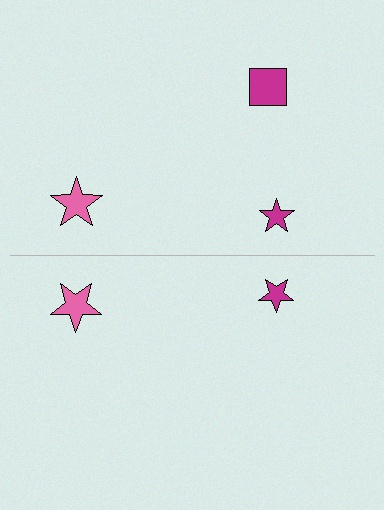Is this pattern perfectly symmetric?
No, the pattern is not perfectly symmetric. A magenta square is missing from the bottom side.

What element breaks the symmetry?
A magenta square is missing from the bottom side.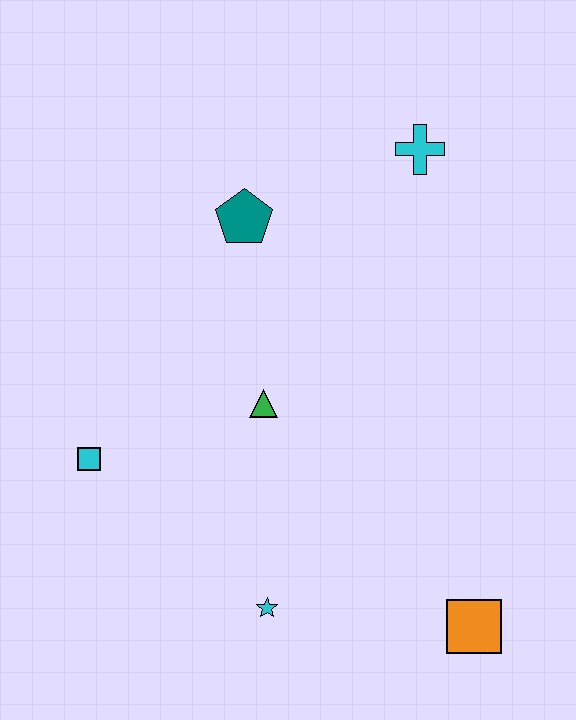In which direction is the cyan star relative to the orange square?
The cyan star is to the left of the orange square.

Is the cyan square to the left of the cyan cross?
Yes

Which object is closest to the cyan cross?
The teal pentagon is closest to the cyan cross.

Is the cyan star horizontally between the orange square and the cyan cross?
No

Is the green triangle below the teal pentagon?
Yes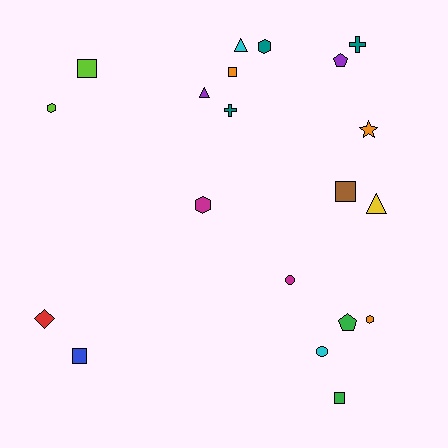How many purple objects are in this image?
There are 2 purple objects.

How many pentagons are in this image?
There are 2 pentagons.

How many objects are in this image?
There are 20 objects.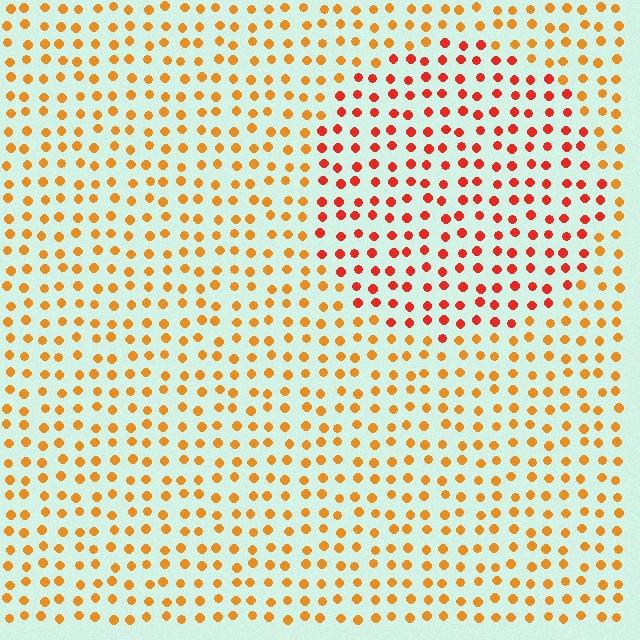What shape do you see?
I see a circle.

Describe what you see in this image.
The image is filled with small orange elements in a uniform arrangement. A circle-shaped region is visible where the elements are tinted to a slightly different hue, forming a subtle color boundary.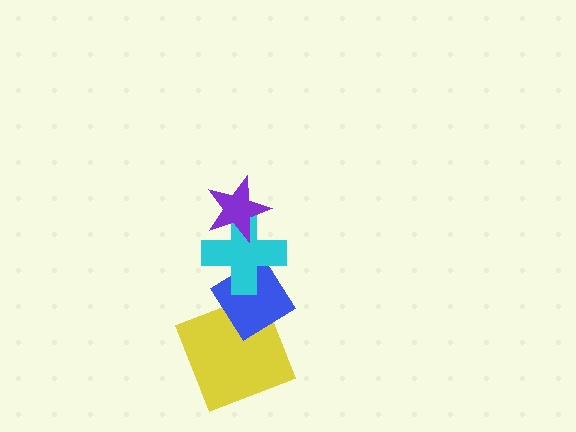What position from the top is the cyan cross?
The cyan cross is 2nd from the top.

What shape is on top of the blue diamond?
The cyan cross is on top of the blue diamond.